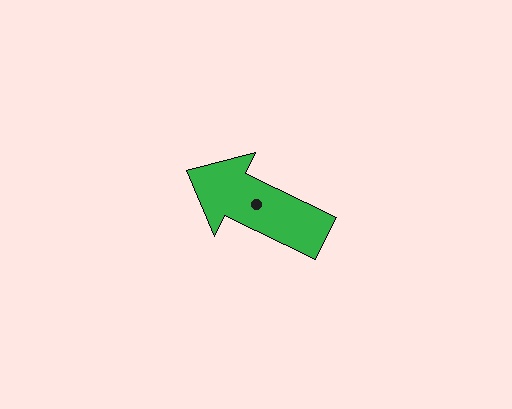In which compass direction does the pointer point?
Northwest.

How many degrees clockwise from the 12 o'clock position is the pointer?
Approximately 296 degrees.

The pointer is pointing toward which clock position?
Roughly 10 o'clock.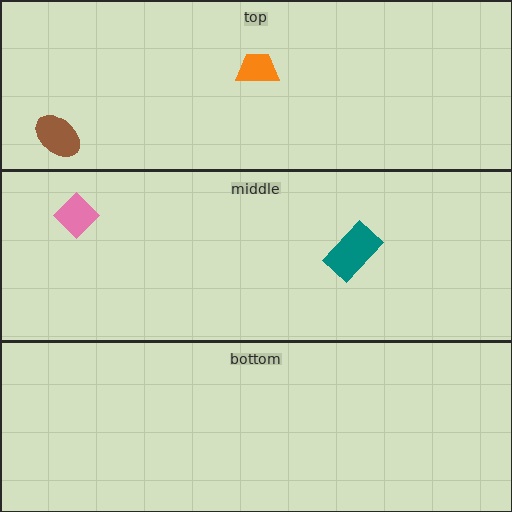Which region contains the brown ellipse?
The top region.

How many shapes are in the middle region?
2.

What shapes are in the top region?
The orange trapezoid, the brown ellipse.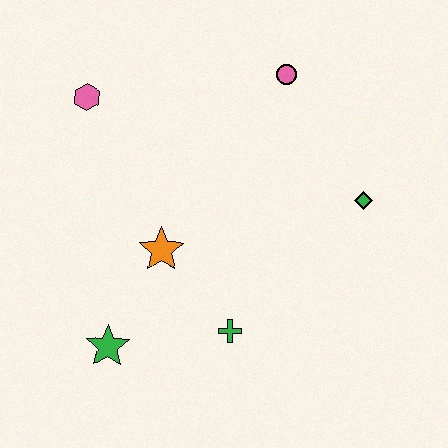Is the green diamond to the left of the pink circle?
No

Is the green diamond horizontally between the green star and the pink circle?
No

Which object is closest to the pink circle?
The green diamond is closest to the pink circle.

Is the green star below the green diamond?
Yes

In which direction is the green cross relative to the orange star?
The green cross is below the orange star.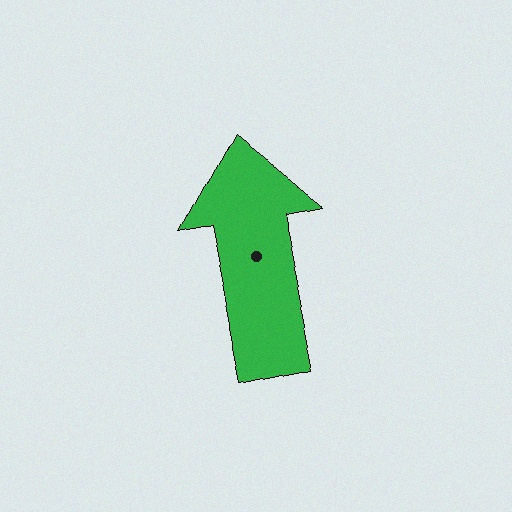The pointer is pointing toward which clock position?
Roughly 12 o'clock.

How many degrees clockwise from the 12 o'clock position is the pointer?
Approximately 348 degrees.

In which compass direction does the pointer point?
North.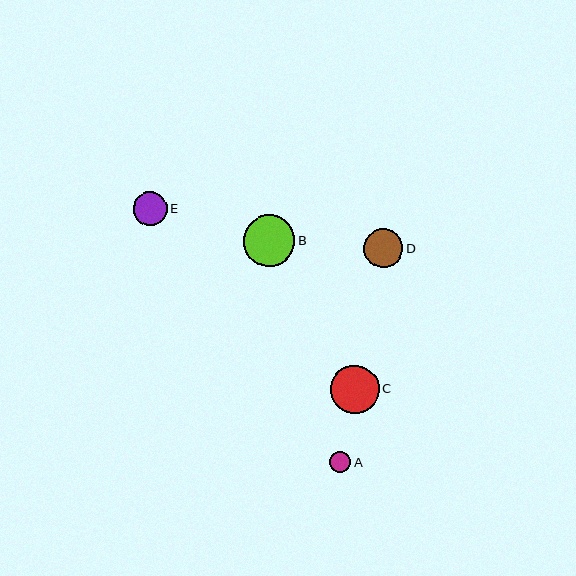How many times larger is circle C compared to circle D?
Circle C is approximately 1.2 times the size of circle D.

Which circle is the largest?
Circle B is the largest with a size of approximately 52 pixels.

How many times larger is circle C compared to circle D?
Circle C is approximately 1.2 times the size of circle D.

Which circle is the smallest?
Circle A is the smallest with a size of approximately 21 pixels.